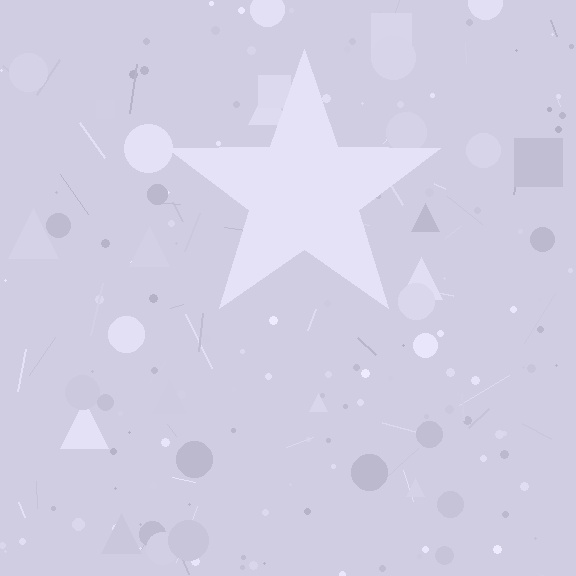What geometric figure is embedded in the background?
A star is embedded in the background.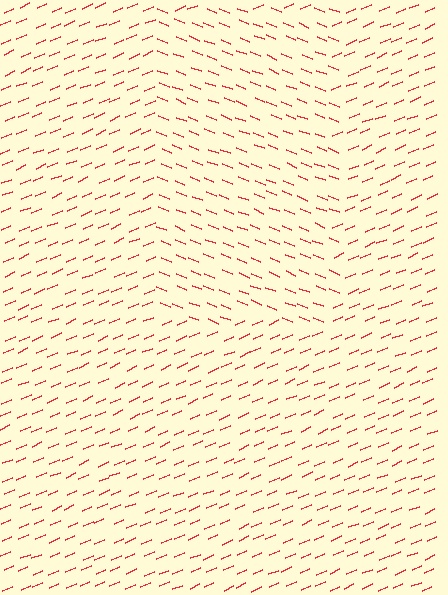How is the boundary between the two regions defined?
The boundary is defined purely by a change in line orientation (approximately 45 degrees difference). All lines are the same color and thickness.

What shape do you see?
I see a rectangle.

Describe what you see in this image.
The image is filled with small red line segments. A rectangle region in the image has lines oriented differently from the surrounding lines, creating a visible texture boundary.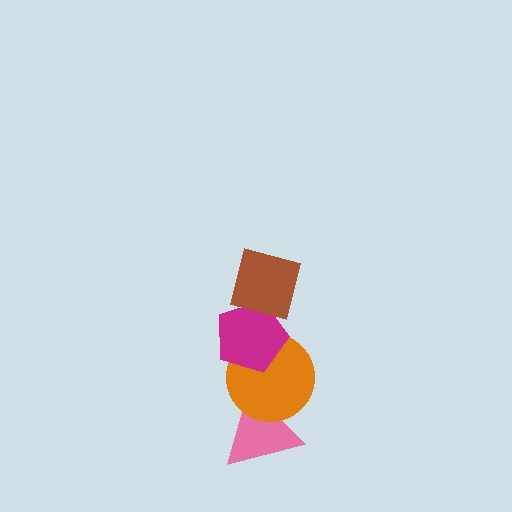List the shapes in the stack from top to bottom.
From top to bottom: the brown square, the magenta pentagon, the orange circle, the pink triangle.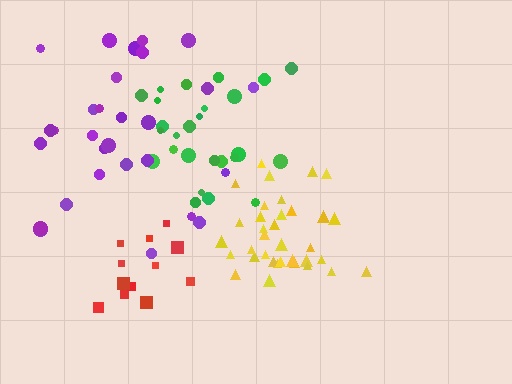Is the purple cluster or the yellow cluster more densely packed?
Yellow.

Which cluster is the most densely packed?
Yellow.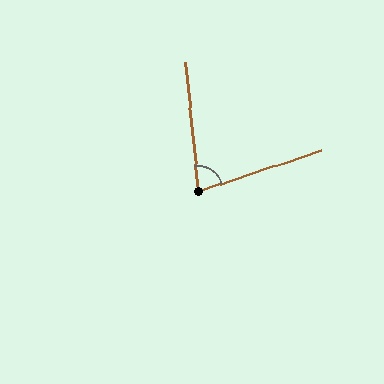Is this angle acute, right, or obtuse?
It is acute.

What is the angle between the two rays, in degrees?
Approximately 77 degrees.